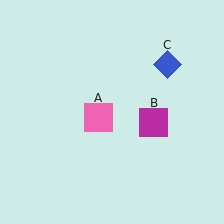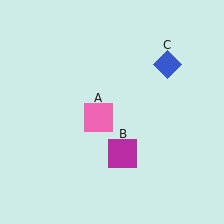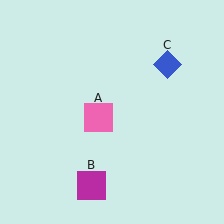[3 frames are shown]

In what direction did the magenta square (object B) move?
The magenta square (object B) moved down and to the left.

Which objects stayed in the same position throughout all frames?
Pink square (object A) and blue diamond (object C) remained stationary.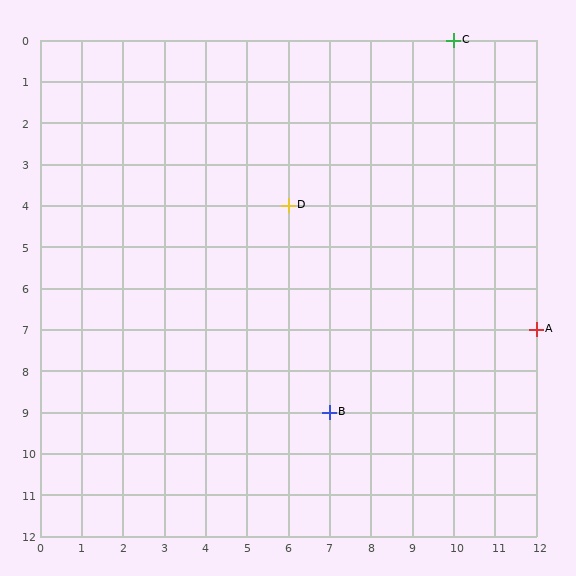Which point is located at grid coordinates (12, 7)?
Point A is at (12, 7).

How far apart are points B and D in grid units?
Points B and D are 1 column and 5 rows apart (about 5.1 grid units diagonally).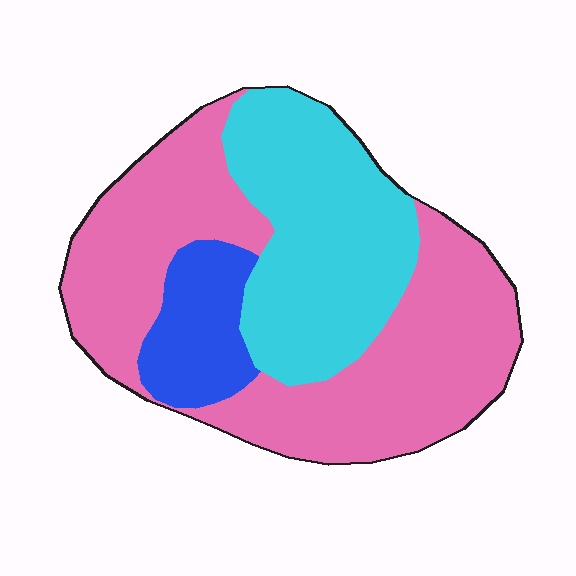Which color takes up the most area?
Pink, at roughly 55%.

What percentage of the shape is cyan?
Cyan takes up about one third (1/3) of the shape.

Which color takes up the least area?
Blue, at roughly 10%.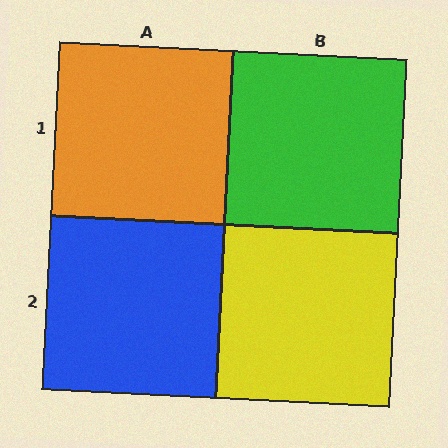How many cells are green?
1 cell is green.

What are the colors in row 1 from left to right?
Orange, green.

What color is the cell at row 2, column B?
Yellow.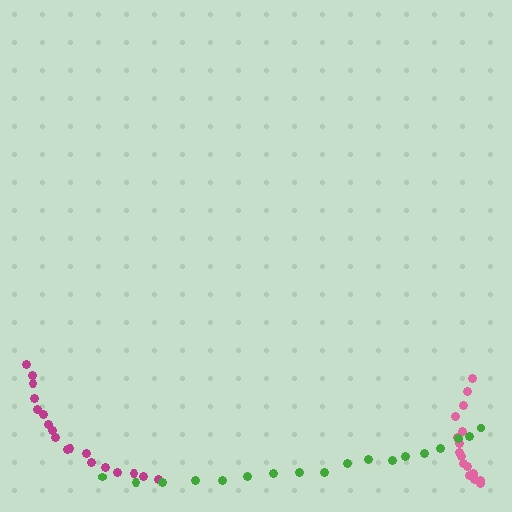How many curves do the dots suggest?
There are 3 distinct paths.